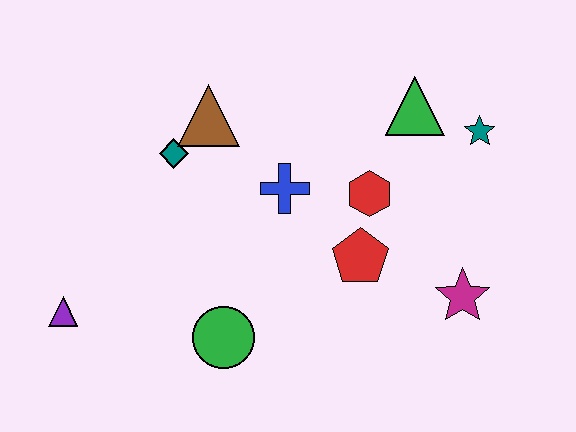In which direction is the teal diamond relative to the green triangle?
The teal diamond is to the left of the green triangle.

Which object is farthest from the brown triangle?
The magenta star is farthest from the brown triangle.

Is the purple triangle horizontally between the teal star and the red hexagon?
No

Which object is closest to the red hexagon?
The red pentagon is closest to the red hexagon.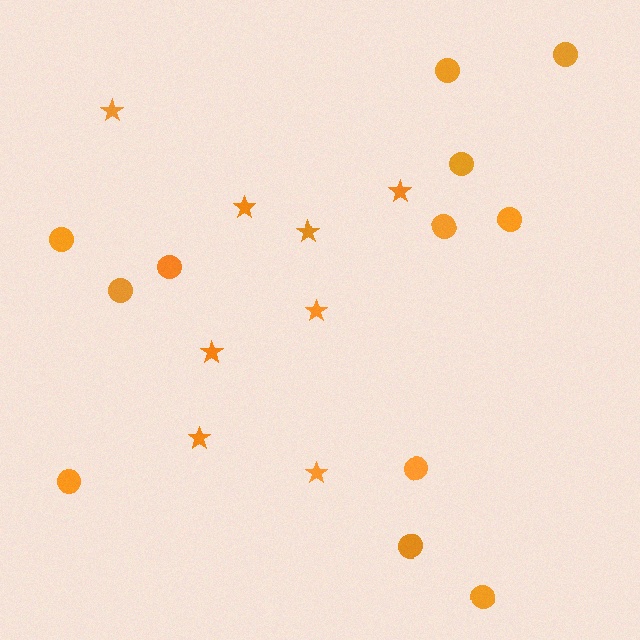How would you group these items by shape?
There are 2 groups: one group of circles (12) and one group of stars (8).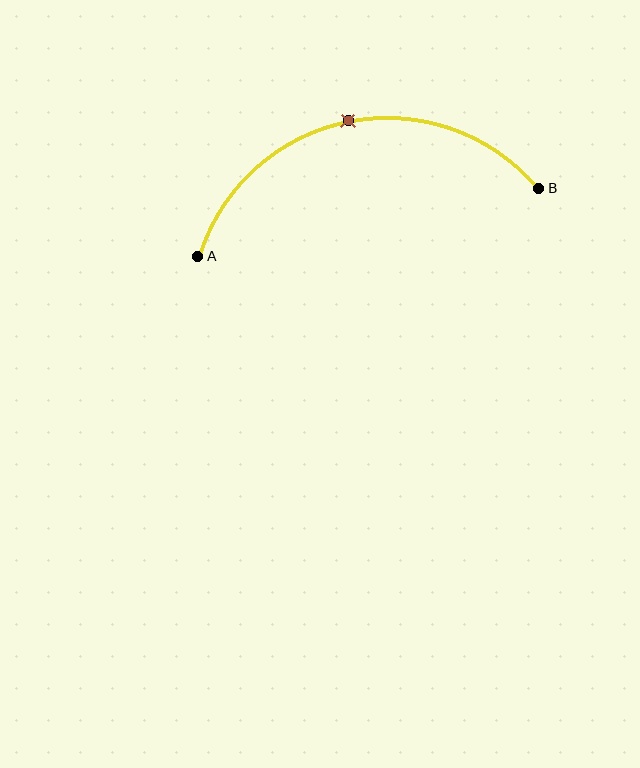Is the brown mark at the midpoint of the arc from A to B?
Yes. The brown mark lies on the arc at equal arc-length from both A and B — it is the arc midpoint.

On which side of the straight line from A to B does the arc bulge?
The arc bulges above the straight line connecting A and B.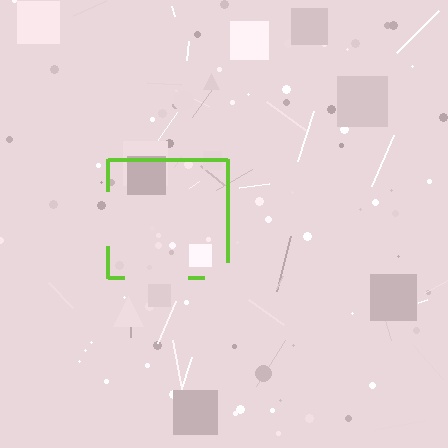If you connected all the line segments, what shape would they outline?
They would outline a square.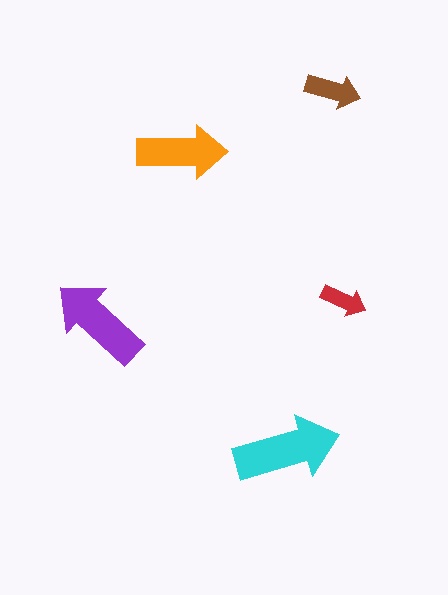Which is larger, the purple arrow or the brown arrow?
The purple one.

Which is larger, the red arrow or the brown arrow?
The brown one.